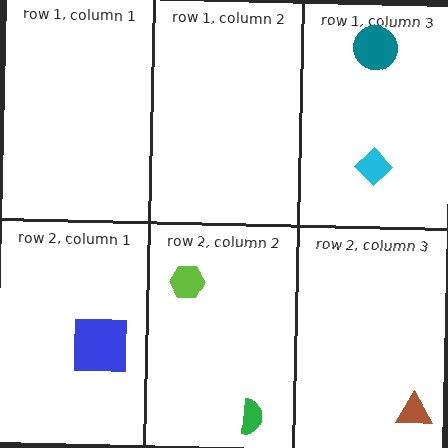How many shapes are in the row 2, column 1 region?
1.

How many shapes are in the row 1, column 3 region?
2.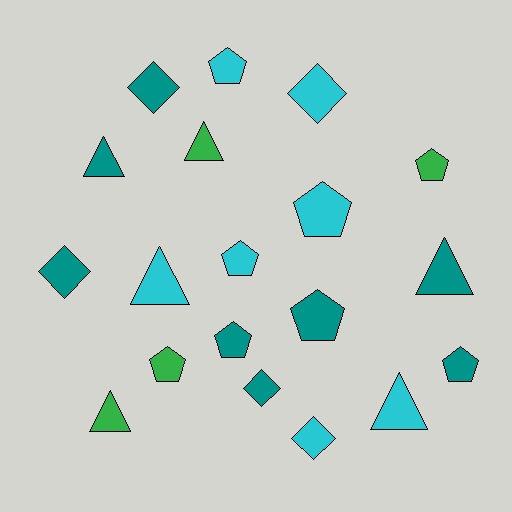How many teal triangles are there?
There are 2 teal triangles.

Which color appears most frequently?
Teal, with 8 objects.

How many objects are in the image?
There are 19 objects.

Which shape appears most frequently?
Pentagon, with 8 objects.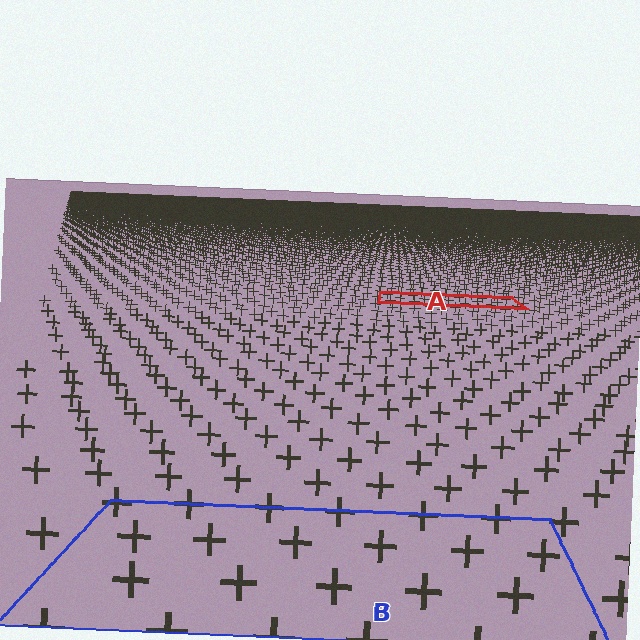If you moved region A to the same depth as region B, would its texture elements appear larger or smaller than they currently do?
They would appear larger. At a closer depth, the same texture elements are projected at a bigger on-screen size.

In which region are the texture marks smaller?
The texture marks are smaller in region A, because it is farther away.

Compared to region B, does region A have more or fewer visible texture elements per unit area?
Region A has more texture elements per unit area — they are packed more densely because it is farther away.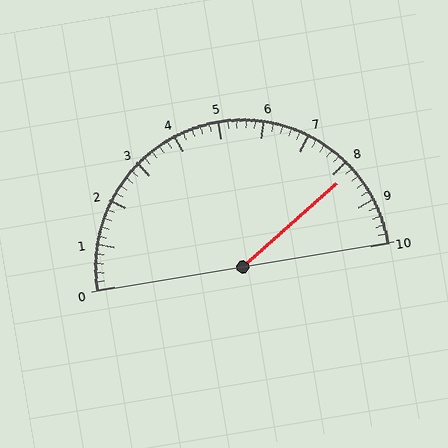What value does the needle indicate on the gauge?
The needle indicates approximately 8.2.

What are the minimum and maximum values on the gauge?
The gauge ranges from 0 to 10.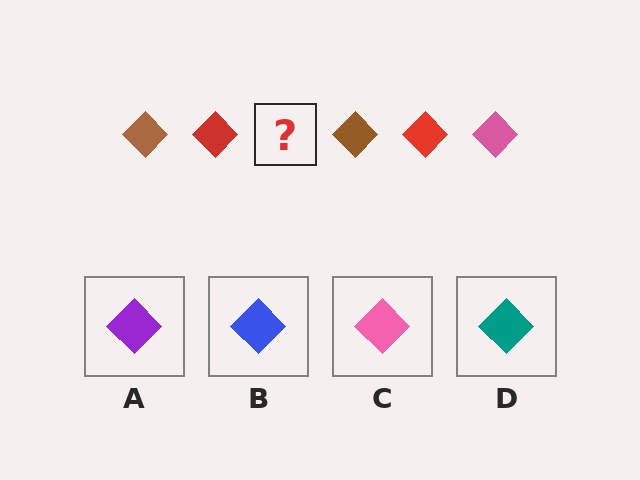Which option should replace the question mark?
Option C.